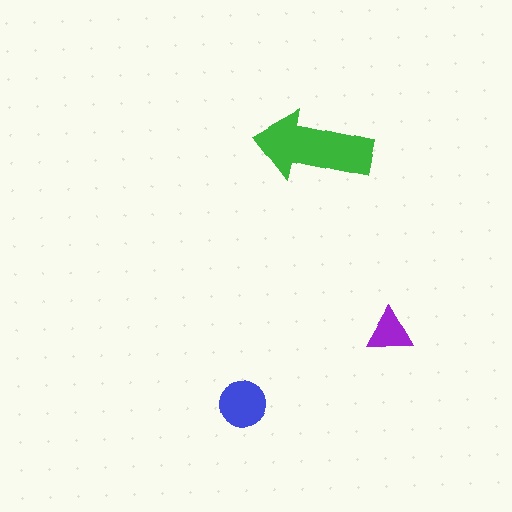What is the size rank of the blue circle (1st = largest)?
2nd.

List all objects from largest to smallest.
The green arrow, the blue circle, the purple triangle.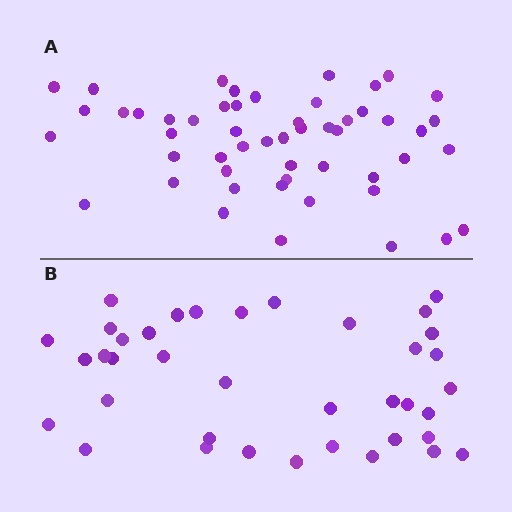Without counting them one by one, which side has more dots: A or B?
Region A (the top region) has more dots.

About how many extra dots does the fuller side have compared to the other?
Region A has approximately 15 more dots than region B.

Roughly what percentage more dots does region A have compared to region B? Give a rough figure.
About 35% more.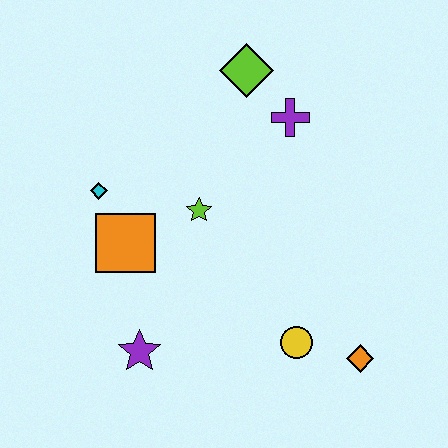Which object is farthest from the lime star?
The orange diamond is farthest from the lime star.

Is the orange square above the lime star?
No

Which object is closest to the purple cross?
The lime diamond is closest to the purple cross.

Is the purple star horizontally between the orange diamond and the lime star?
No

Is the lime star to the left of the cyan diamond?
No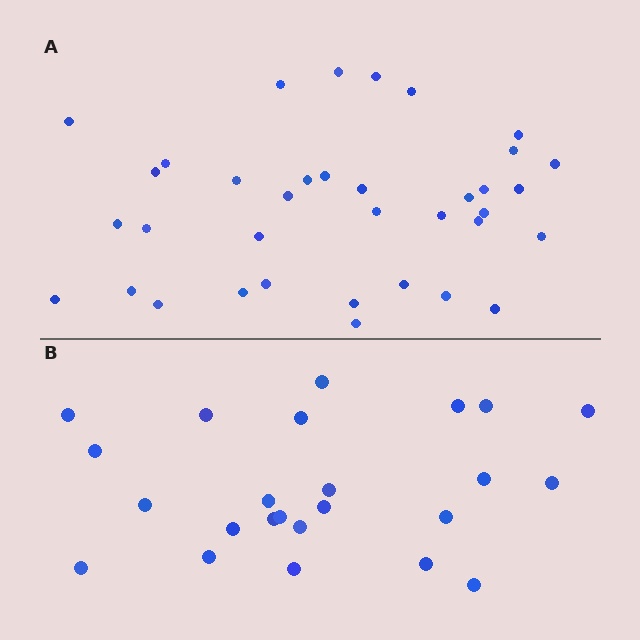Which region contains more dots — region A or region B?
Region A (the top region) has more dots.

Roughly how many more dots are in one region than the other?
Region A has roughly 12 or so more dots than region B.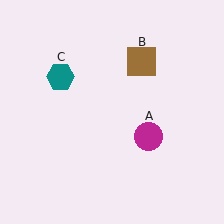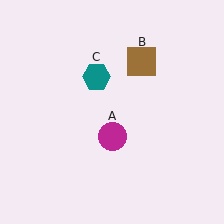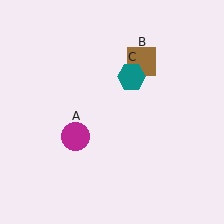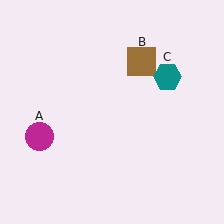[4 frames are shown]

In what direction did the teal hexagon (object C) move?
The teal hexagon (object C) moved right.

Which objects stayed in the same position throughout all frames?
Brown square (object B) remained stationary.